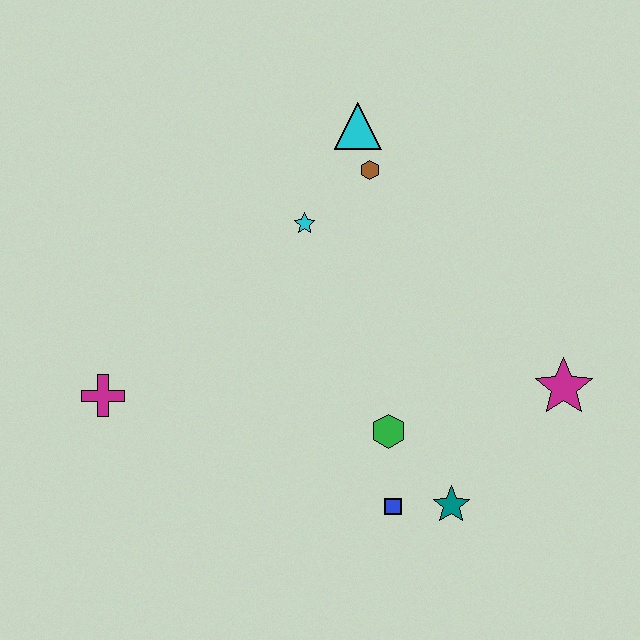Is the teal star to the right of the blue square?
Yes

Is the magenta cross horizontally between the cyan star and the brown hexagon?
No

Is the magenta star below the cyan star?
Yes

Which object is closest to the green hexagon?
The blue square is closest to the green hexagon.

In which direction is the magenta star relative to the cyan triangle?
The magenta star is below the cyan triangle.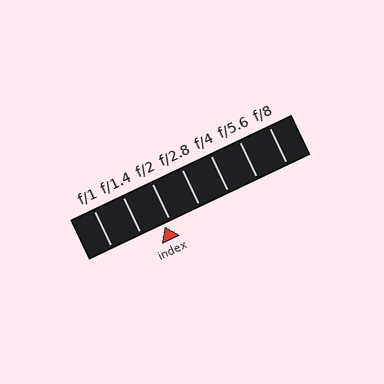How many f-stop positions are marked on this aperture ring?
There are 7 f-stop positions marked.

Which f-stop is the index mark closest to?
The index mark is closest to f/2.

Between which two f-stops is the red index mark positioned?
The index mark is between f/1.4 and f/2.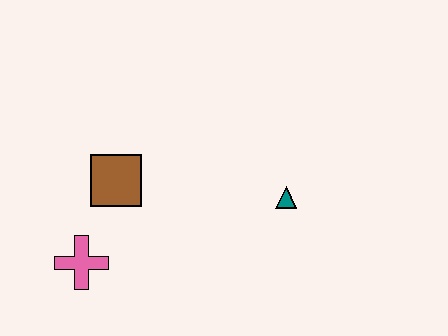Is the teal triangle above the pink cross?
Yes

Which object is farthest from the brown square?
The teal triangle is farthest from the brown square.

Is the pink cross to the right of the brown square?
No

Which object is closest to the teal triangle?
The brown square is closest to the teal triangle.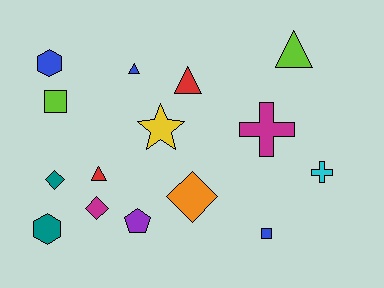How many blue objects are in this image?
There are 3 blue objects.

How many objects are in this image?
There are 15 objects.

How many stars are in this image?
There is 1 star.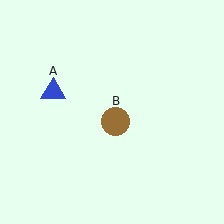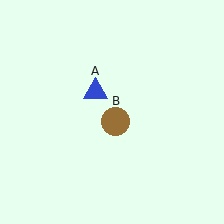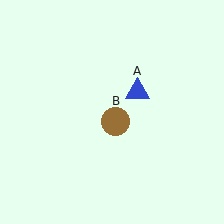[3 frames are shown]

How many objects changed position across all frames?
1 object changed position: blue triangle (object A).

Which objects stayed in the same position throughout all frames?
Brown circle (object B) remained stationary.